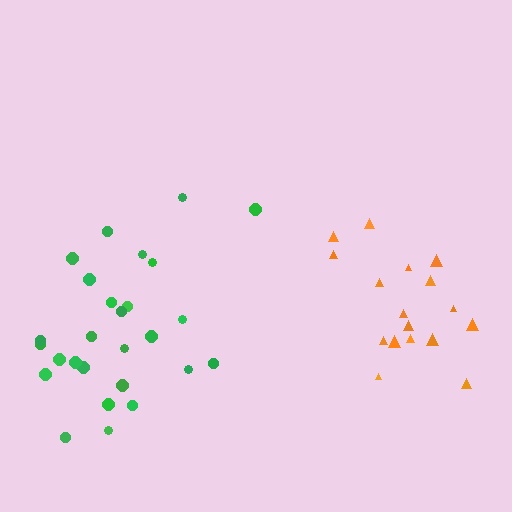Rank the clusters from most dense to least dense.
green, orange.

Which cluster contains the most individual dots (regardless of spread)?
Green (27).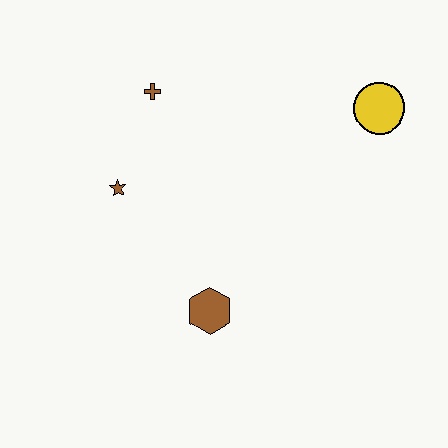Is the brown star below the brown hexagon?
No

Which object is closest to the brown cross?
The brown star is closest to the brown cross.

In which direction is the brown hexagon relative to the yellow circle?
The brown hexagon is below the yellow circle.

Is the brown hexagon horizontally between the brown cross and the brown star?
No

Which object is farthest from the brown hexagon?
The yellow circle is farthest from the brown hexagon.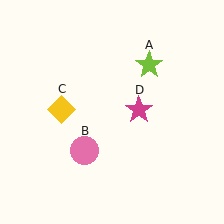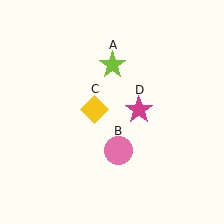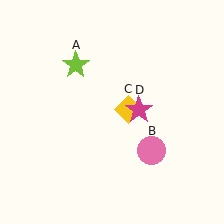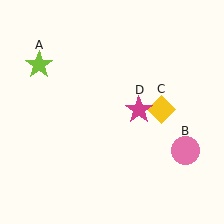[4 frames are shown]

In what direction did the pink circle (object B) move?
The pink circle (object B) moved right.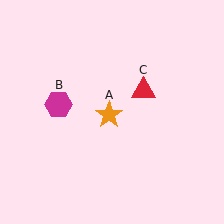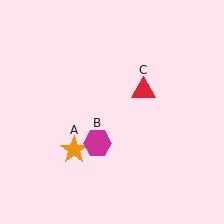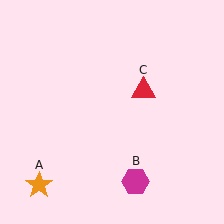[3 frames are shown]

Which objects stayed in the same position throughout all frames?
Red triangle (object C) remained stationary.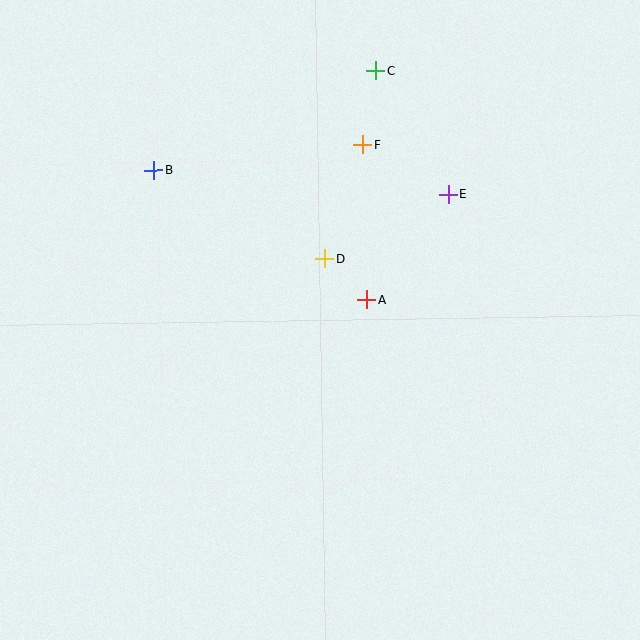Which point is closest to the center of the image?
Point A at (367, 300) is closest to the center.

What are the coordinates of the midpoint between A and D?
The midpoint between A and D is at (346, 280).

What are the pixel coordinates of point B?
Point B is at (153, 170).